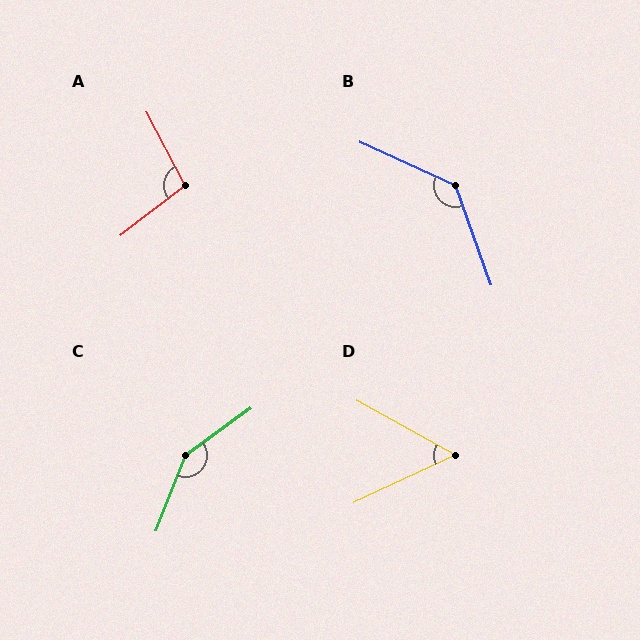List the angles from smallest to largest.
D (54°), A (100°), B (134°), C (147°).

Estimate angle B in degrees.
Approximately 134 degrees.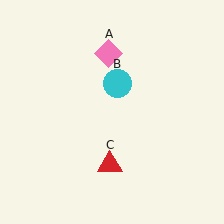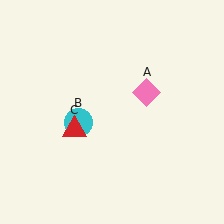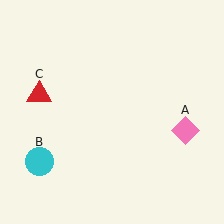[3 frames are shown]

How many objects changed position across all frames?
3 objects changed position: pink diamond (object A), cyan circle (object B), red triangle (object C).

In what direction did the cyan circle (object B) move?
The cyan circle (object B) moved down and to the left.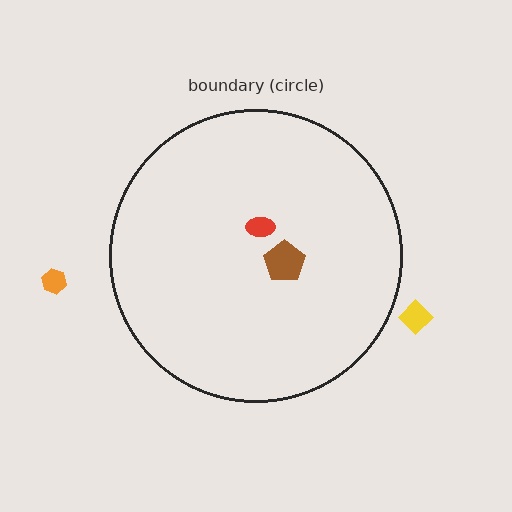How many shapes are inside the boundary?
2 inside, 2 outside.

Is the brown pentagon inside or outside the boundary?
Inside.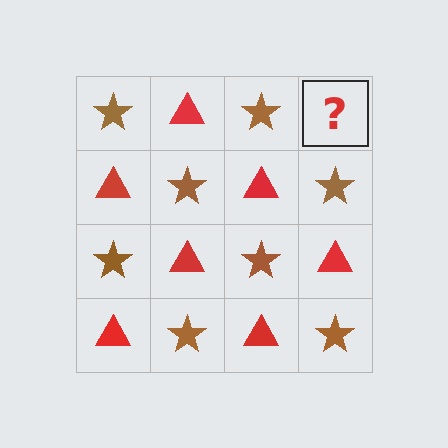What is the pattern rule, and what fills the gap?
The rule is that it alternates brown star and red triangle in a checkerboard pattern. The gap should be filled with a red triangle.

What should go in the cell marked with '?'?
The missing cell should contain a red triangle.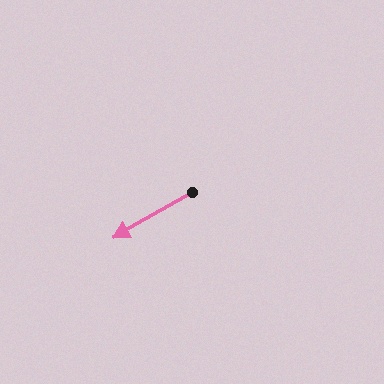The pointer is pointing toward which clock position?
Roughly 8 o'clock.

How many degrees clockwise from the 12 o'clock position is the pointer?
Approximately 240 degrees.